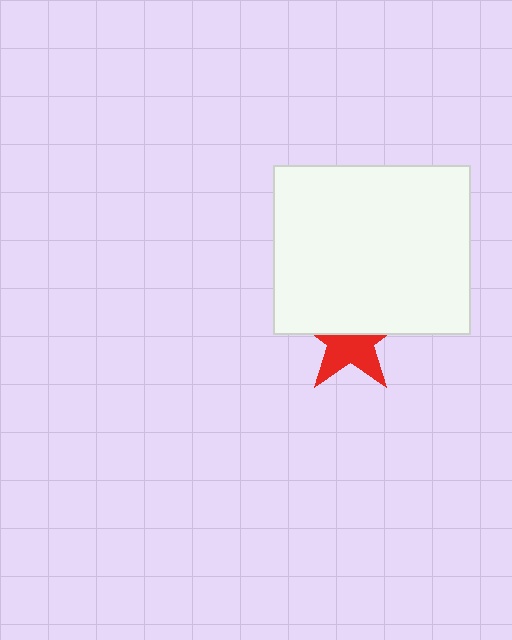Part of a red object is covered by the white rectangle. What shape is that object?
It is a star.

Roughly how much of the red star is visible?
About half of it is visible (roughly 51%).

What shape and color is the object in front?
The object in front is a white rectangle.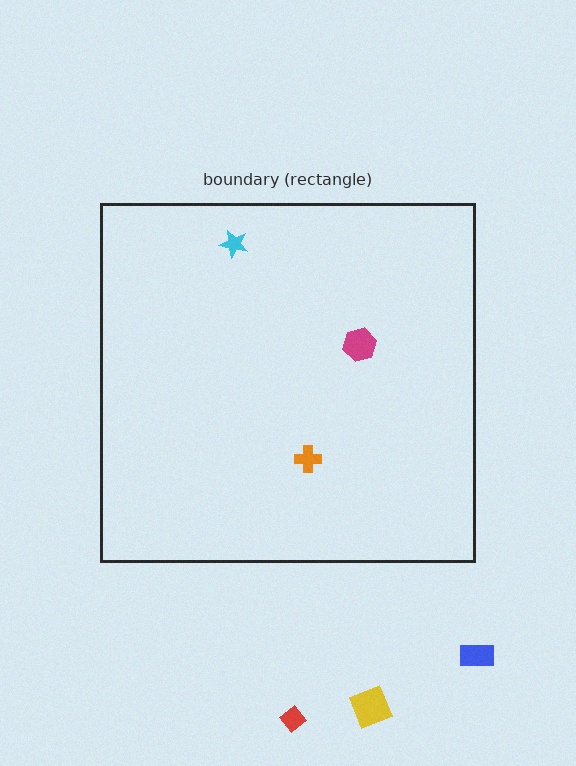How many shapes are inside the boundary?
3 inside, 3 outside.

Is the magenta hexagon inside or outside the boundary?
Inside.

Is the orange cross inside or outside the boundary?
Inside.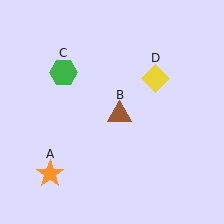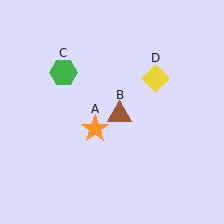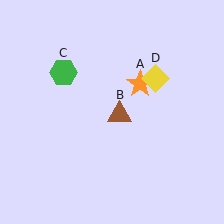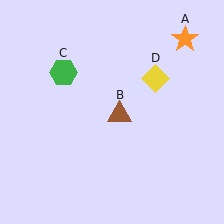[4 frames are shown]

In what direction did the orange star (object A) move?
The orange star (object A) moved up and to the right.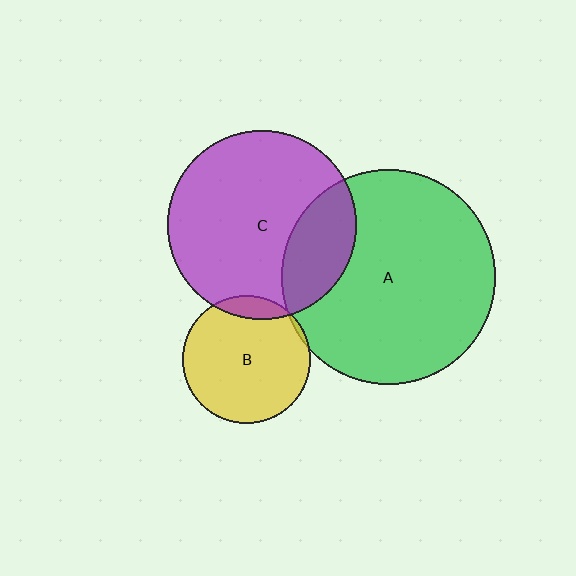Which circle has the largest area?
Circle A (green).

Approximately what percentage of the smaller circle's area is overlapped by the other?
Approximately 25%.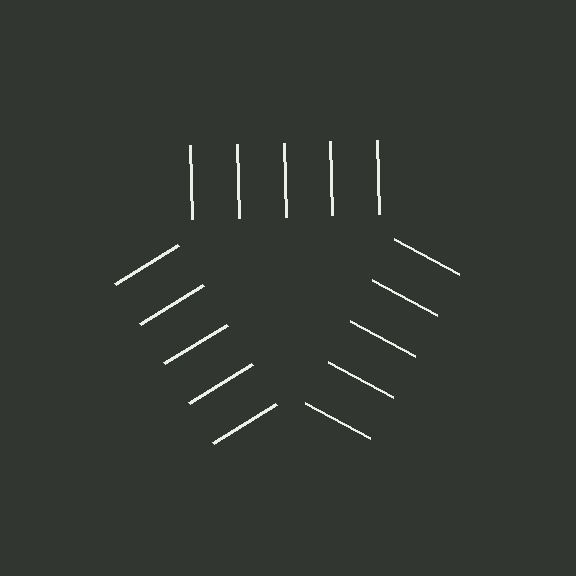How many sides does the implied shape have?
3 sides — the line-ends trace a triangle.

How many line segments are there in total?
15 — 5 along each of the 3 edges.